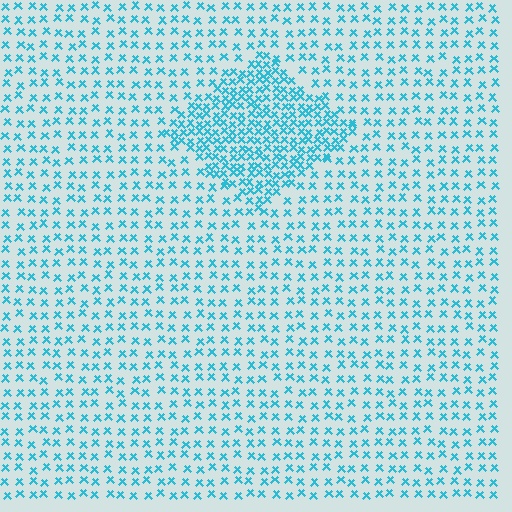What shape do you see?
I see a diamond.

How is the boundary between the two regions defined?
The boundary is defined by a change in element density (approximately 2.3x ratio). All elements are the same color, size, and shape.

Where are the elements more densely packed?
The elements are more densely packed inside the diamond boundary.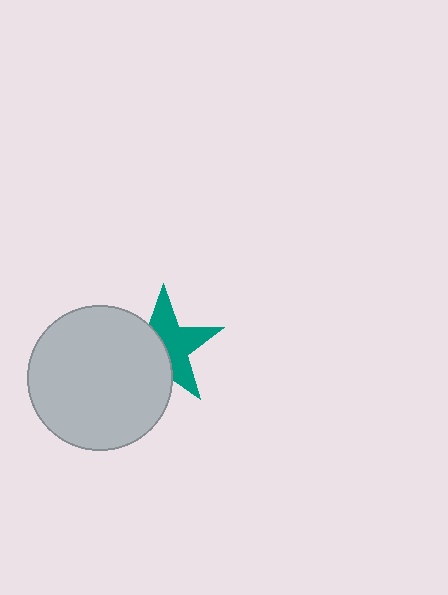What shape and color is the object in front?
The object in front is a light gray circle.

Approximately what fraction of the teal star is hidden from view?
Roughly 47% of the teal star is hidden behind the light gray circle.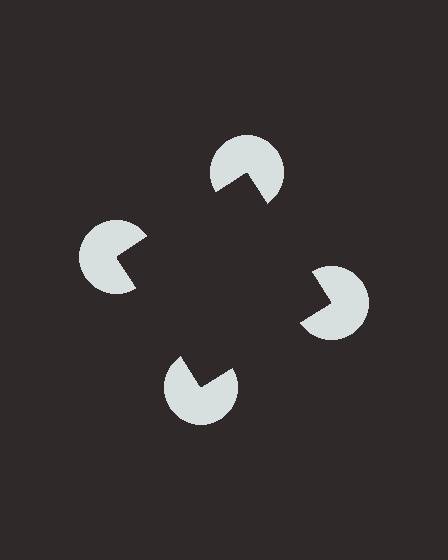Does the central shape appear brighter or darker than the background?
It typically appears slightly darker than the background, even though no actual brightness change is drawn.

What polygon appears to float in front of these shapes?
An illusory square — its edges are inferred from the aligned wedge cuts in the pac-man discs, not physically drawn.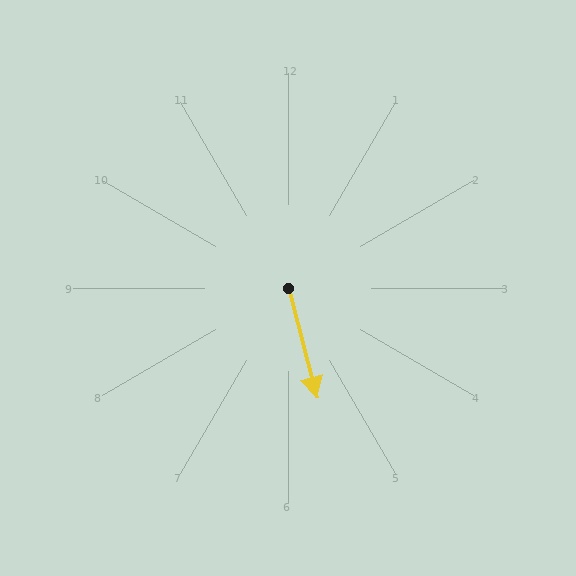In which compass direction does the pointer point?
South.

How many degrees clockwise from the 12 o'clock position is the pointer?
Approximately 165 degrees.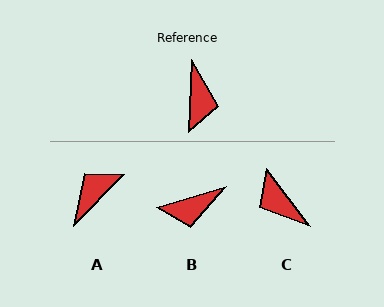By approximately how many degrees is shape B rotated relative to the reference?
Approximately 72 degrees clockwise.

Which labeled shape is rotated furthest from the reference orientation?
C, about 141 degrees away.